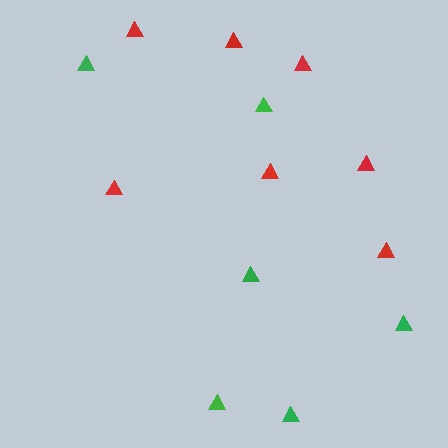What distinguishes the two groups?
There are 2 groups: one group of red triangles (7) and one group of green triangles (6).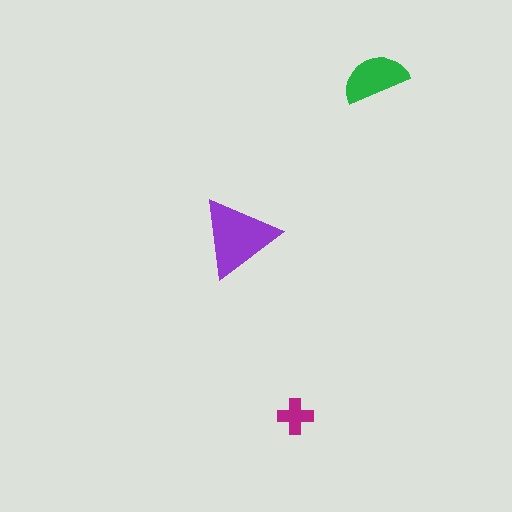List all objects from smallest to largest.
The magenta cross, the green semicircle, the purple triangle.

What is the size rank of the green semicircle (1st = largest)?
2nd.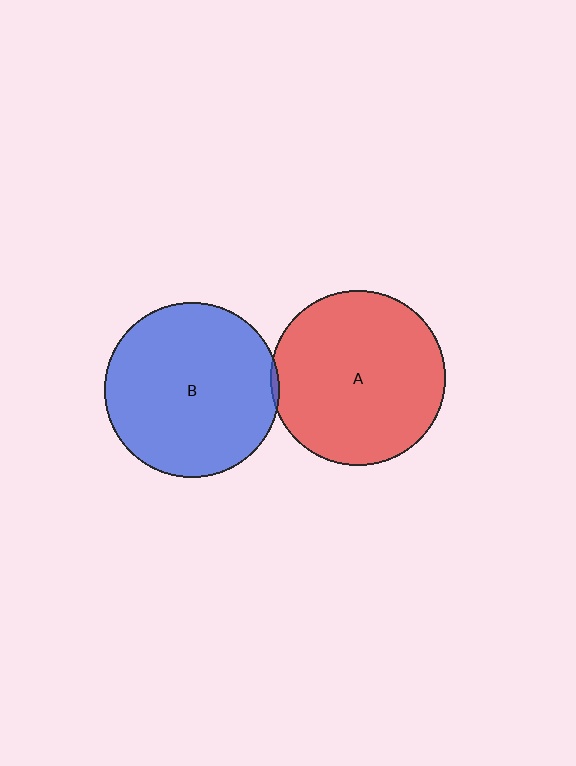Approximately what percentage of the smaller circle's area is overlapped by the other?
Approximately 5%.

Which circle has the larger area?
Circle A (red).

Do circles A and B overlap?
Yes.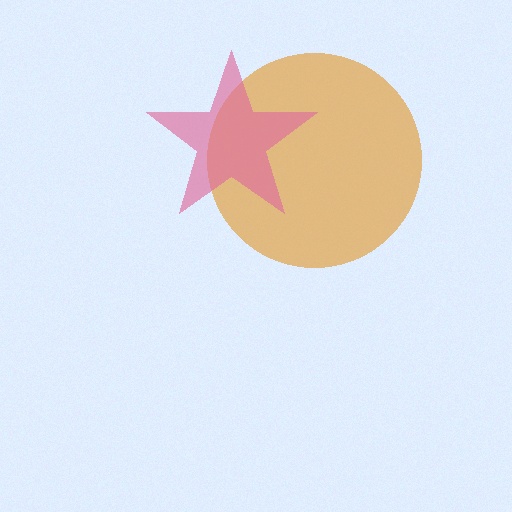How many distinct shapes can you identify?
There are 2 distinct shapes: an orange circle, a pink star.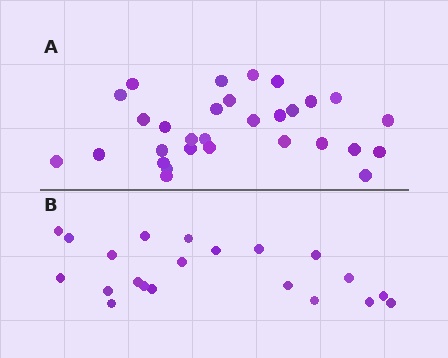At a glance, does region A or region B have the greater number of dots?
Region A (the top region) has more dots.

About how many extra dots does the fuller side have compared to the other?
Region A has roughly 8 or so more dots than region B.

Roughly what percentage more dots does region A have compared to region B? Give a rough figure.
About 45% more.